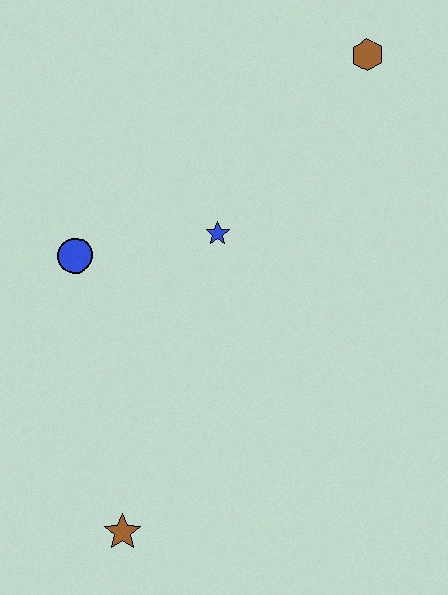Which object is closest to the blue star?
The blue circle is closest to the blue star.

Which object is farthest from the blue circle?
The brown hexagon is farthest from the blue circle.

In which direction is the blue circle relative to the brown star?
The blue circle is above the brown star.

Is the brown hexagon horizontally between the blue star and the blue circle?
No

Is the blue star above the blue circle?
Yes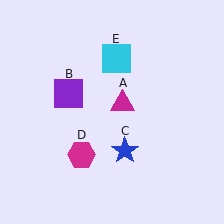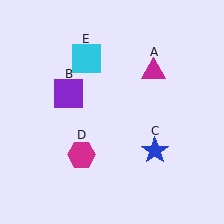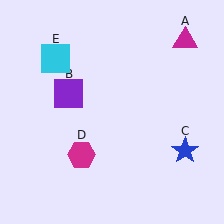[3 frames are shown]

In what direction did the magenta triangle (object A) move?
The magenta triangle (object A) moved up and to the right.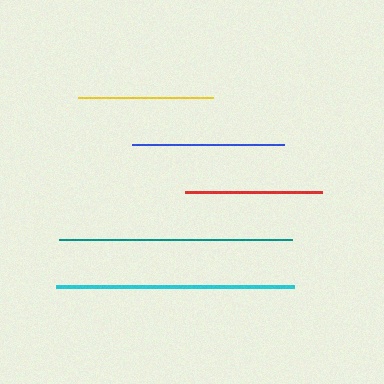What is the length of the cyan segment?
The cyan segment is approximately 238 pixels long.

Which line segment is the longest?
The cyan line is the longest at approximately 238 pixels.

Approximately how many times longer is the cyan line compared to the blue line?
The cyan line is approximately 1.6 times the length of the blue line.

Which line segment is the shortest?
The yellow line is the shortest at approximately 135 pixels.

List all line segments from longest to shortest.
From longest to shortest: cyan, teal, blue, red, yellow.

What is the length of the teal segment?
The teal segment is approximately 233 pixels long.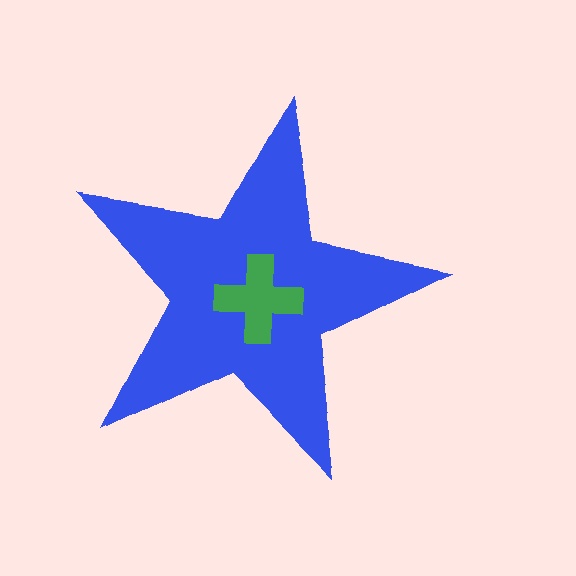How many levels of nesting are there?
2.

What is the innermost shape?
The green cross.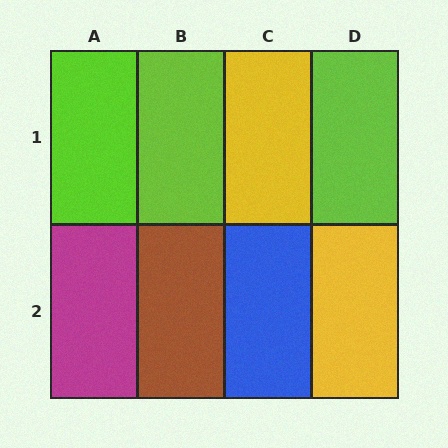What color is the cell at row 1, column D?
Lime.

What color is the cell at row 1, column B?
Lime.